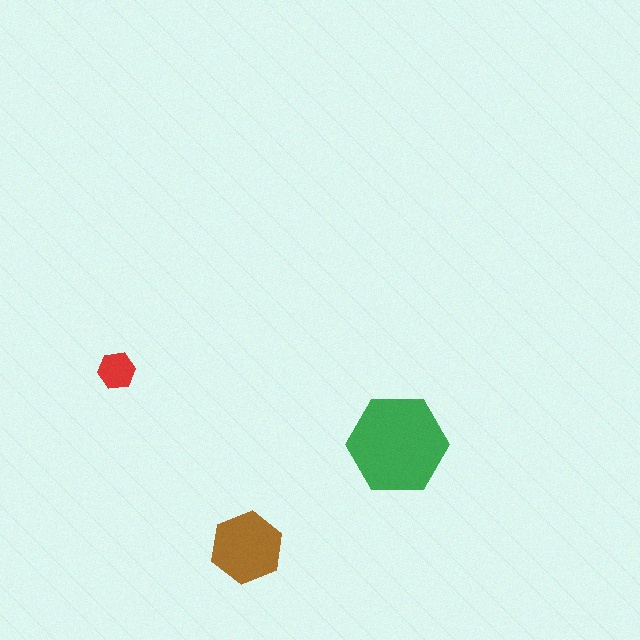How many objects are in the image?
There are 3 objects in the image.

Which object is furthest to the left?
The red hexagon is leftmost.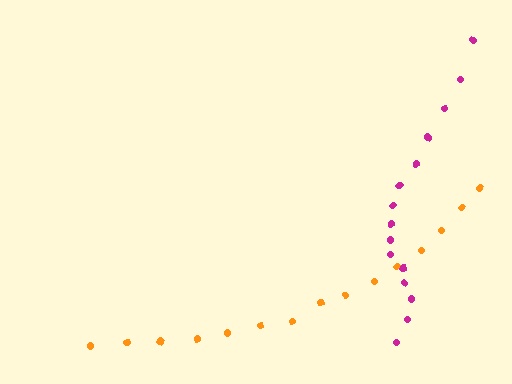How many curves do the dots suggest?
There are 2 distinct paths.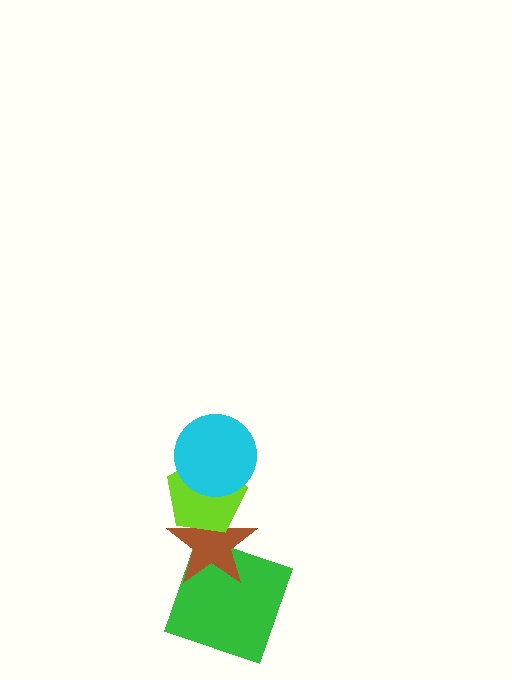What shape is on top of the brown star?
The lime pentagon is on top of the brown star.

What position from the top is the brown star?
The brown star is 3rd from the top.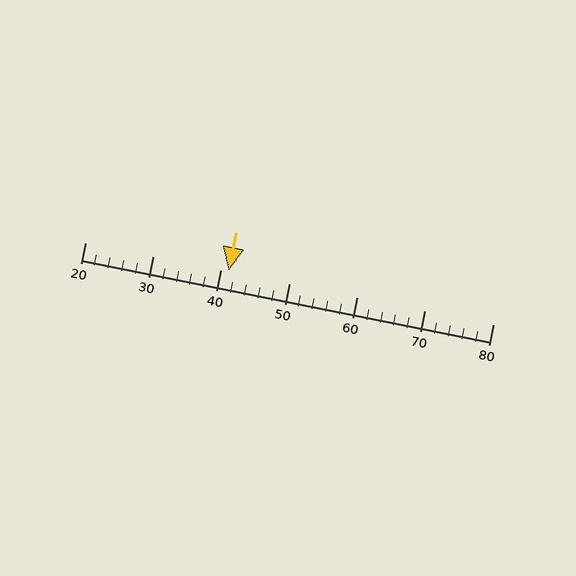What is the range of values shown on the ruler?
The ruler shows values from 20 to 80.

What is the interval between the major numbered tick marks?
The major tick marks are spaced 10 units apart.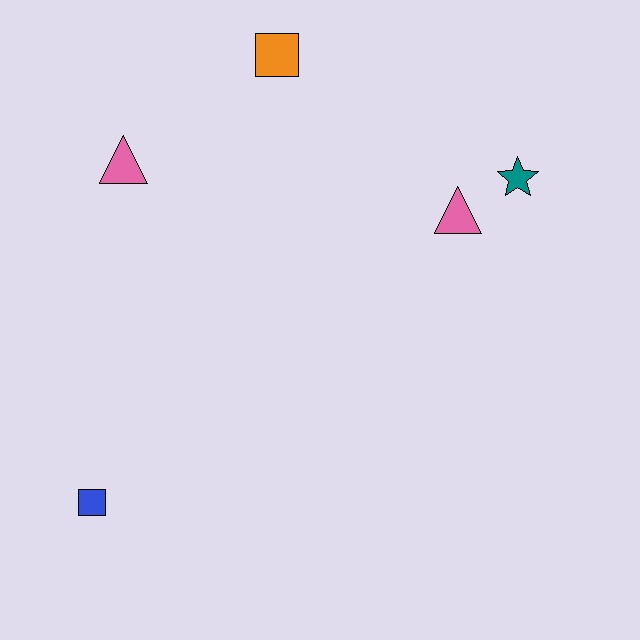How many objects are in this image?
There are 5 objects.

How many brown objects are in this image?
There are no brown objects.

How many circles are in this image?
There are no circles.